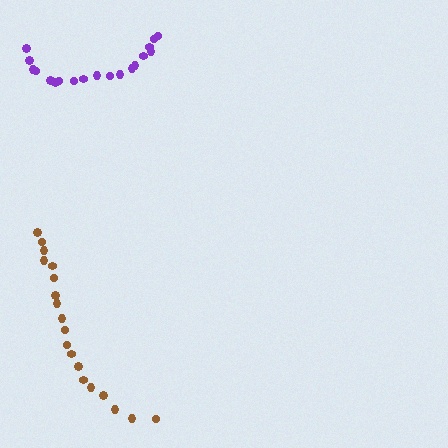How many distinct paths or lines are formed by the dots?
There are 2 distinct paths.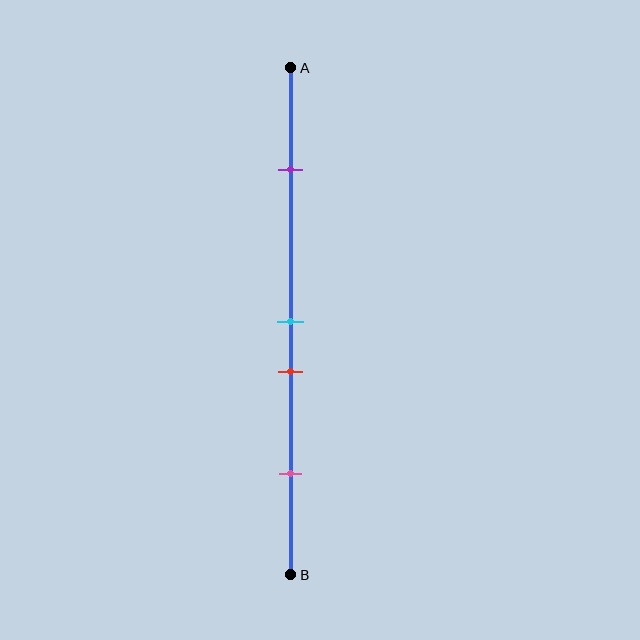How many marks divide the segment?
There are 4 marks dividing the segment.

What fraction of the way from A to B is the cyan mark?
The cyan mark is approximately 50% (0.5) of the way from A to B.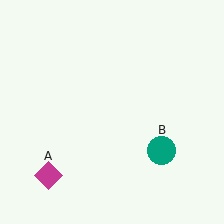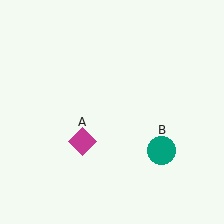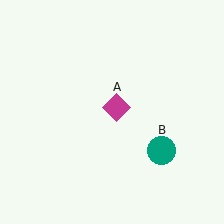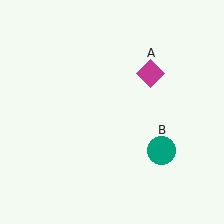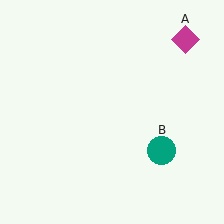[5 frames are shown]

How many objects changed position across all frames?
1 object changed position: magenta diamond (object A).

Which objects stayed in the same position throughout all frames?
Teal circle (object B) remained stationary.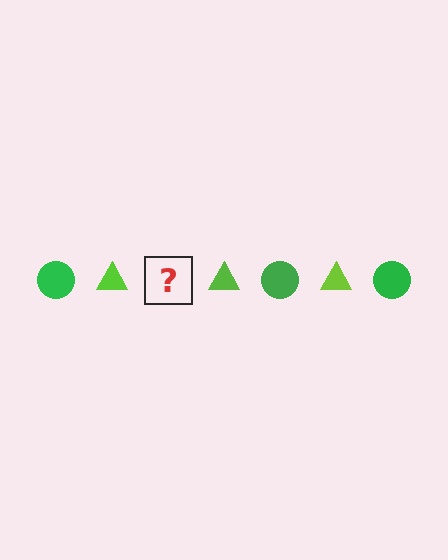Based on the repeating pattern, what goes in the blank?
The blank should be a green circle.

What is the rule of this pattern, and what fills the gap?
The rule is that the pattern alternates between green circle and lime triangle. The gap should be filled with a green circle.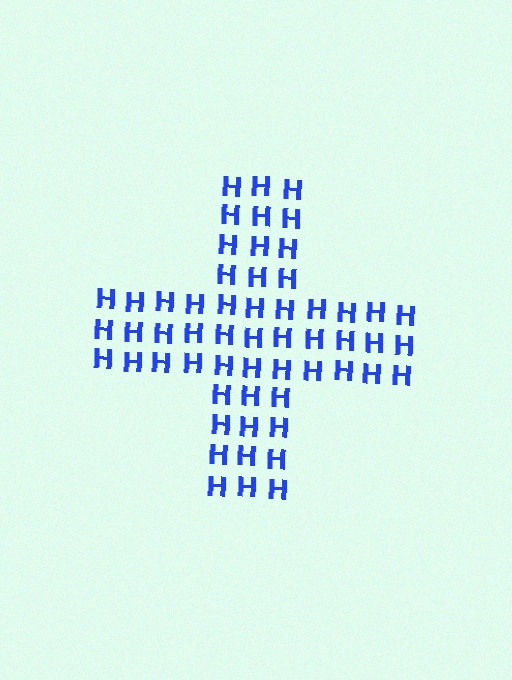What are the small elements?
The small elements are letter H's.